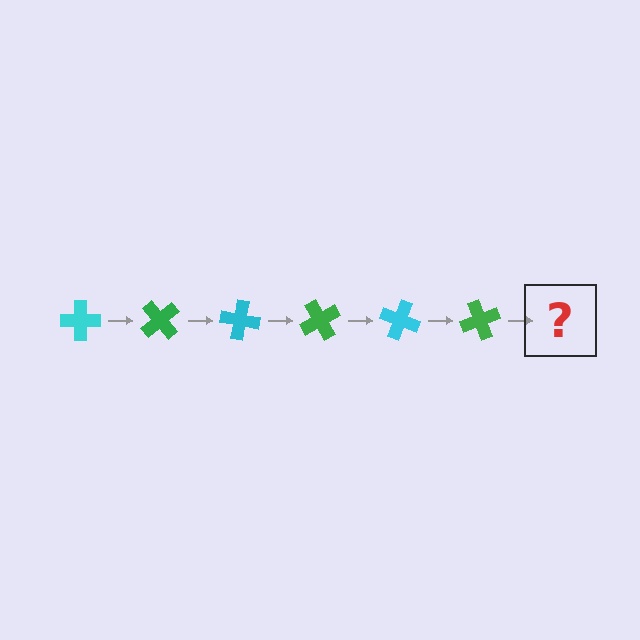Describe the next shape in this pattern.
It should be a cyan cross, rotated 300 degrees from the start.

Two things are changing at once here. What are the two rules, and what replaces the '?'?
The two rules are that it rotates 50 degrees each step and the color cycles through cyan and green. The '?' should be a cyan cross, rotated 300 degrees from the start.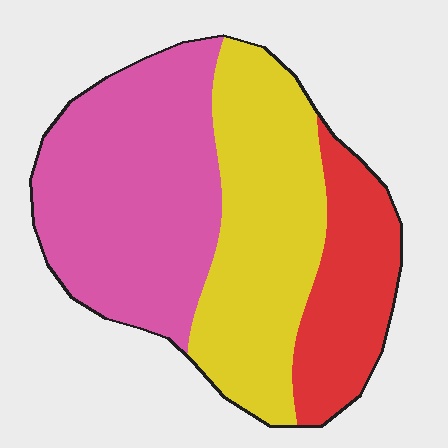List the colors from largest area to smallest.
From largest to smallest: pink, yellow, red.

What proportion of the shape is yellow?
Yellow covers roughly 35% of the shape.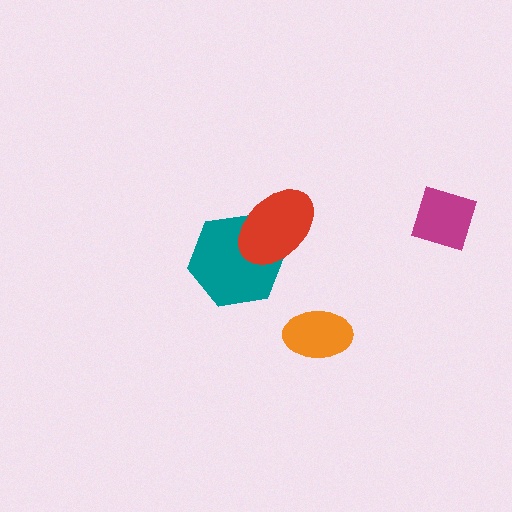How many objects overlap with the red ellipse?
1 object overlaps with the red ellipse.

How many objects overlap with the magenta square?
0 objects overlap with the magenta square.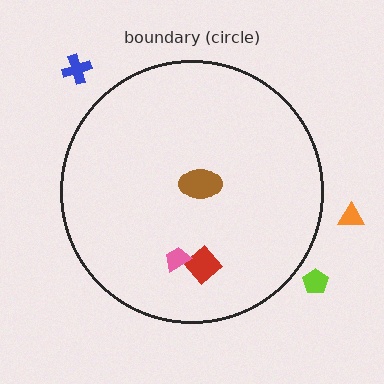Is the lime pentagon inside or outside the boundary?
Outside.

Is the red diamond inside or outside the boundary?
Inside.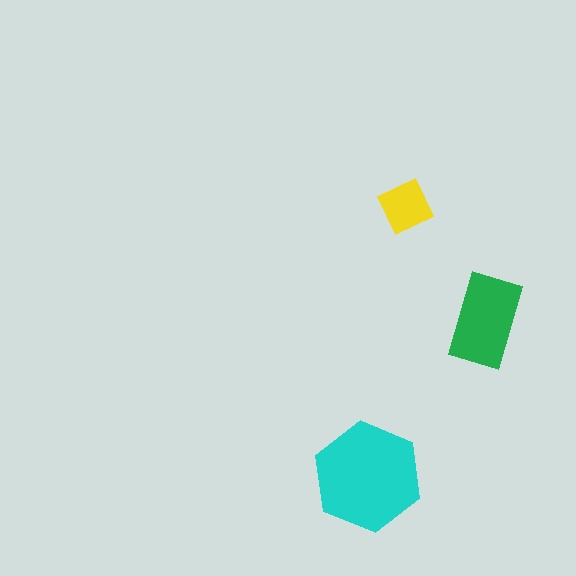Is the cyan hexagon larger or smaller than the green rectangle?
Larger.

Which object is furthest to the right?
The green rectangle is rightmost.